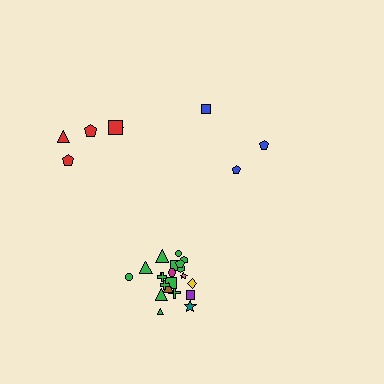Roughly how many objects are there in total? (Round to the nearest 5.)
Roughly 30 objects in total.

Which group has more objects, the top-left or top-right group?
The top-left group.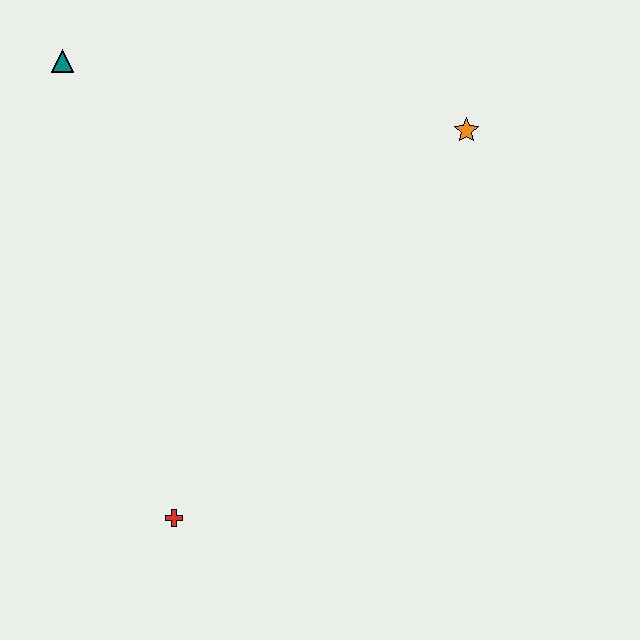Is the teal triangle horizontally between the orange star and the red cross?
No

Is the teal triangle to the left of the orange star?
Yes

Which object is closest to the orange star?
The teal triangle is closest to the orange star.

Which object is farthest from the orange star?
The red cross is farthest from the orange star.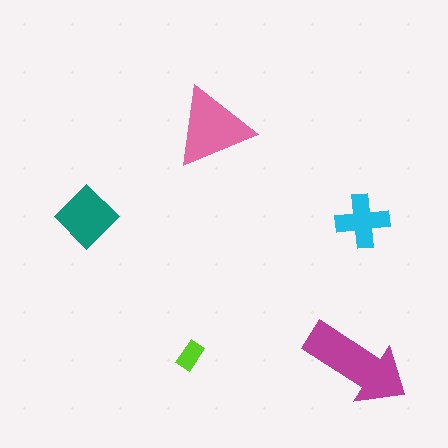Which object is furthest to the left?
The teal diamond is leftmost.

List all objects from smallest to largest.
The lime rectangle, the cyan cross, the teal diamond, the pink triangle, the magenta arrow.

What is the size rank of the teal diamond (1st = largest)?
3rd.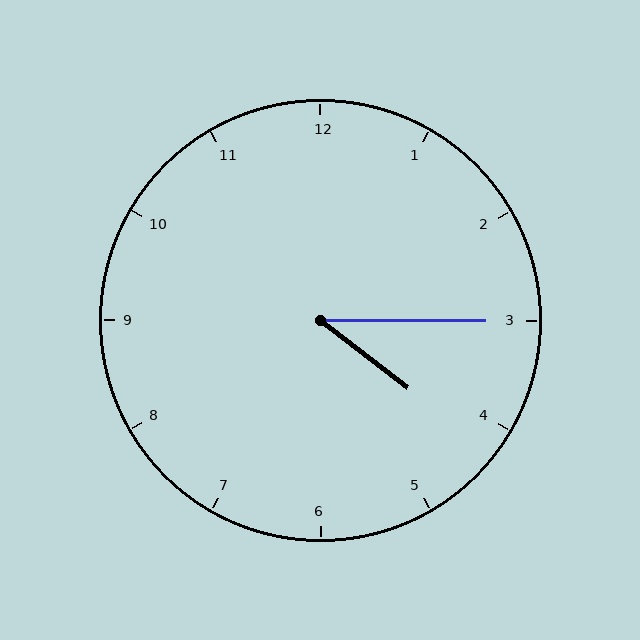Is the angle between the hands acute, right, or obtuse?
It is acute.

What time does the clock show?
4:15.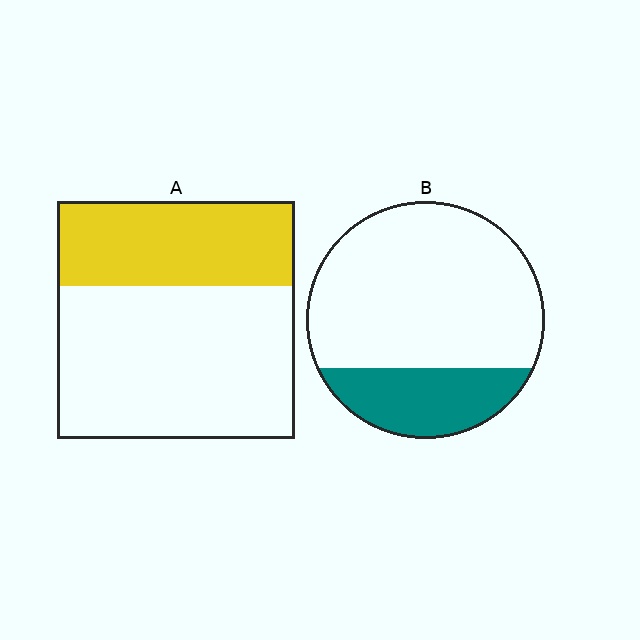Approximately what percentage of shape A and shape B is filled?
A is approximately 35% and B is approximately 25%.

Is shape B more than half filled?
No.